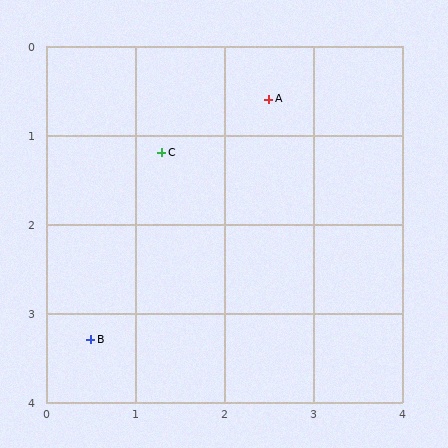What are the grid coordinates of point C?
Point C is at approximately (1.3, 1.2).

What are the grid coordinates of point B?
Point B is at approximately (0.5, 3.3).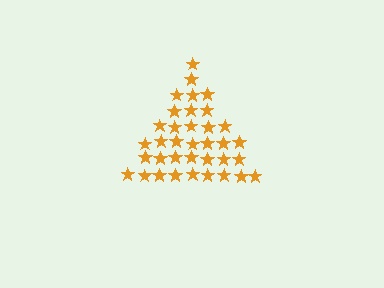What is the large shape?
The large shape is a triangle.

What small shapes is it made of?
It is made of small stars.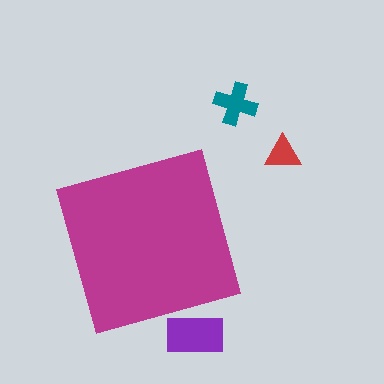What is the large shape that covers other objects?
A magenta diamond.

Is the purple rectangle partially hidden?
Yes, the purple rectangle is partially hidden behind the magenta diamond.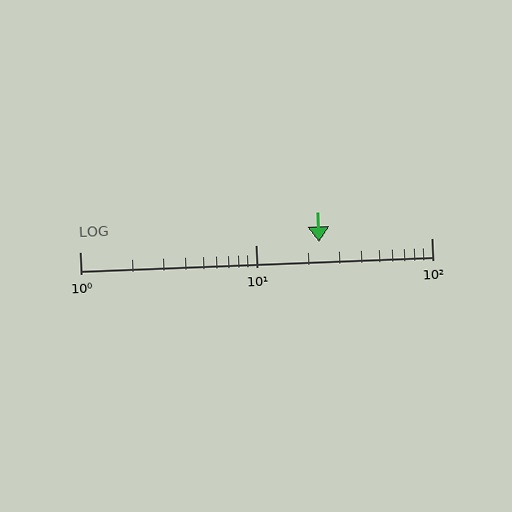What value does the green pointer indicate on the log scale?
The pointer indicates approximately 23.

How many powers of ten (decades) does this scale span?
The scale spans 2 decades, from 1 to 100.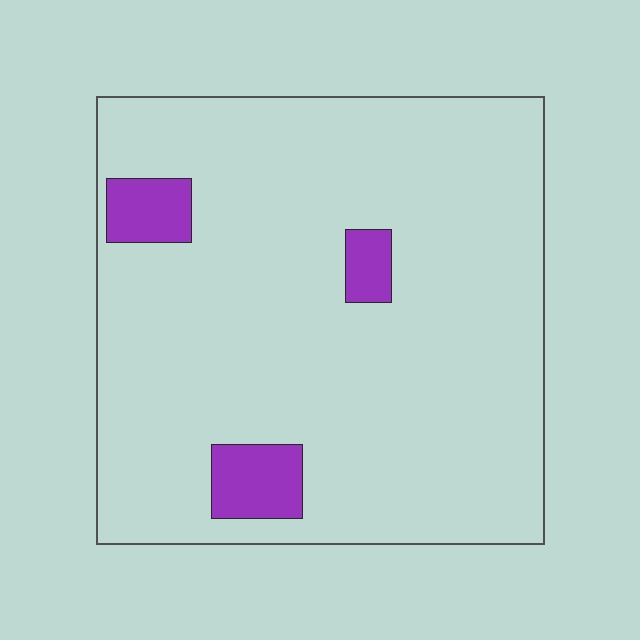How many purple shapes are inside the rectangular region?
3.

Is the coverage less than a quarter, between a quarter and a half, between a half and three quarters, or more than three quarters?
Less than a quarter.